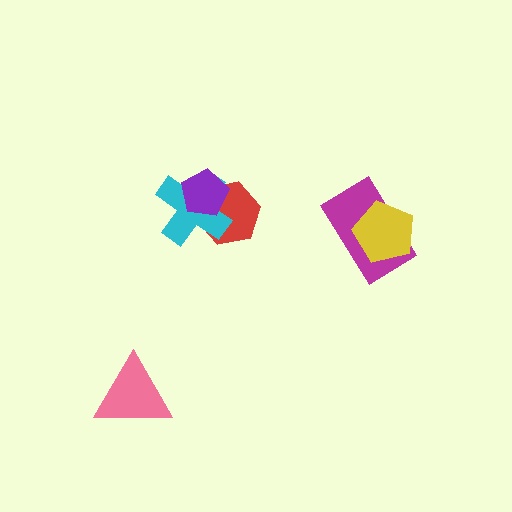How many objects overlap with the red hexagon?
2 objects overlap with the red hexagon.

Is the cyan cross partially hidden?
Yes, it is partially covered by another shape.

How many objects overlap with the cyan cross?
2 objects overlap with the cyan cross.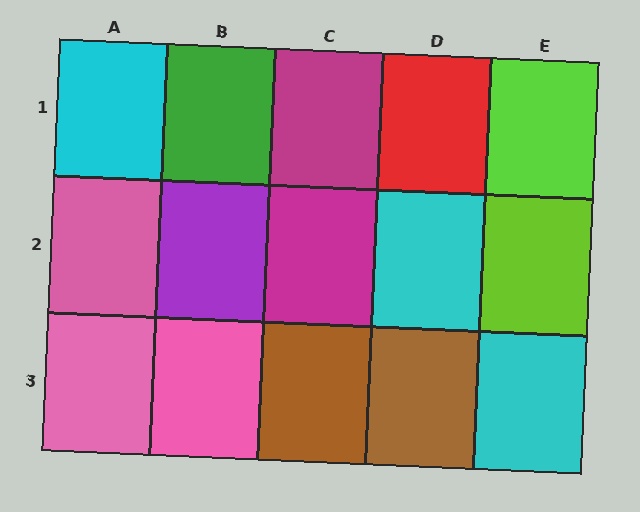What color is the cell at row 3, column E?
Cyan.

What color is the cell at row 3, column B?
Pink.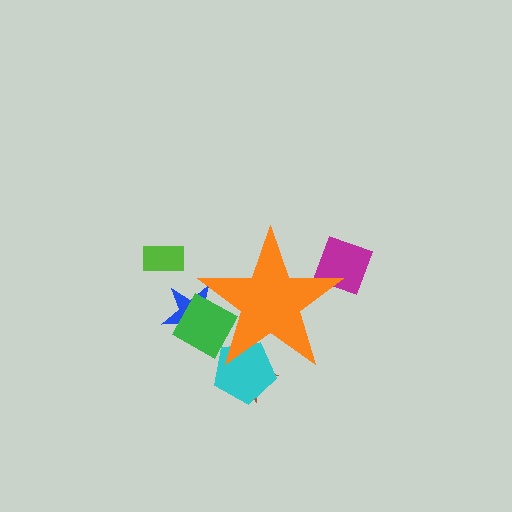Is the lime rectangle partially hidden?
No, the lime rectangle is fully visible.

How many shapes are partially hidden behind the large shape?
5 shapes are partially hidden.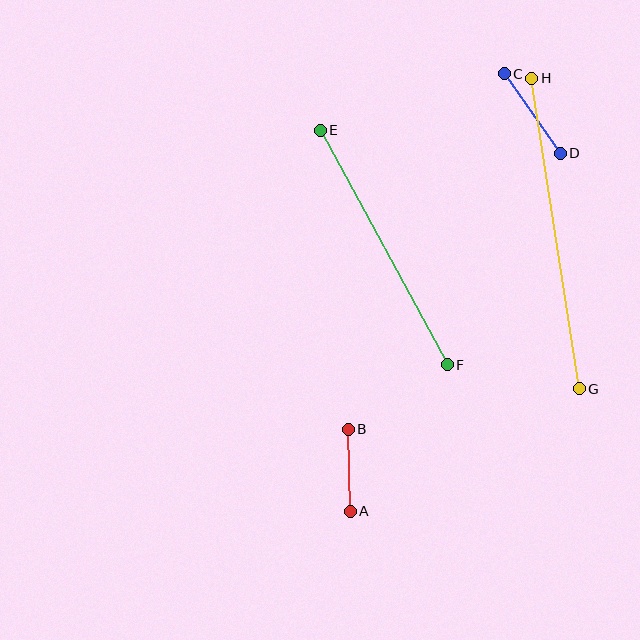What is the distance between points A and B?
The distance is approximately 82 pixels.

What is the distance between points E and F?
The distance is approximately 267 pixels.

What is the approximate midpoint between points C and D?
The midpoint is at approximately (532, 113) pixels.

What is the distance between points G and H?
The distance is approximately 314 pixels.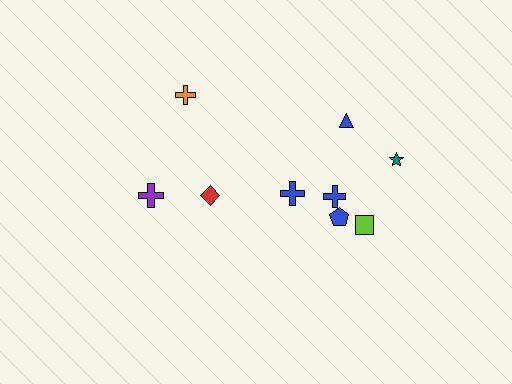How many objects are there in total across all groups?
There are 9 objects.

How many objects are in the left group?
There are 3 objects.